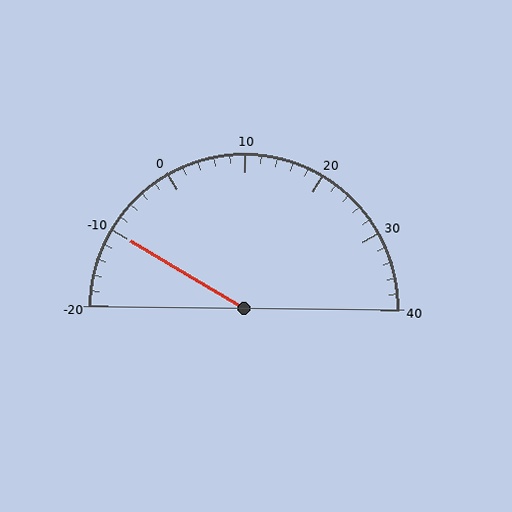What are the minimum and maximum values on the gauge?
The gauge ranges from -20 to 40.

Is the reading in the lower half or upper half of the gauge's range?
The reading is in the lower half of the range (-20 to 40).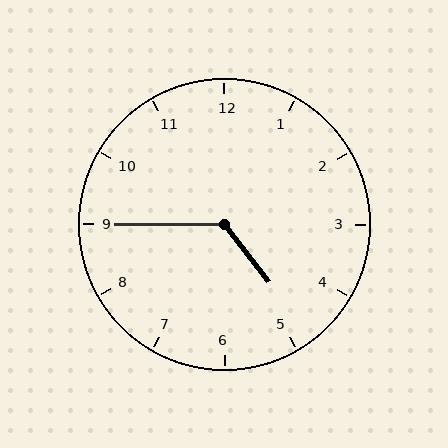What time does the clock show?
4:45.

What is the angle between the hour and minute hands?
Approximately 128 degrees.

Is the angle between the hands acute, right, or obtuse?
It is obtuse.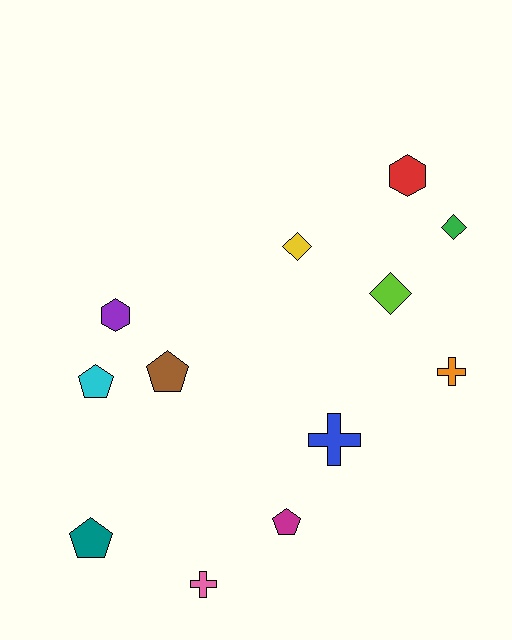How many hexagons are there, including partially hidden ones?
There are 2 hexagons.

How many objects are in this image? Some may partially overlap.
There are 12 objects.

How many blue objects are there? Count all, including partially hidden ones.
There is 1 blue object.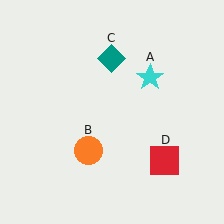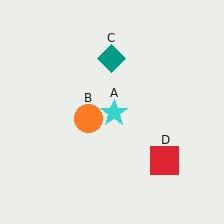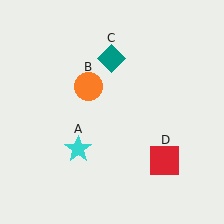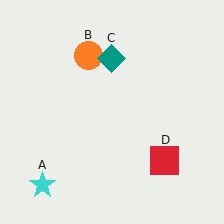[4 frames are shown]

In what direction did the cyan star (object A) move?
The cyan star (object A) moved down and to the left.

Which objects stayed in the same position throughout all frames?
Teal diamond (object C) and red square (object D) remained stationary.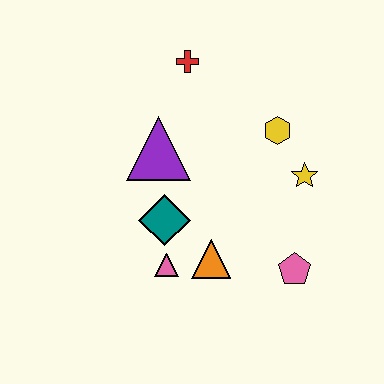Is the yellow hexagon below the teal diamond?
No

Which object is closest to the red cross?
The purple triangle is closest to the red cross.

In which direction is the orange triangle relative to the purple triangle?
The orange triangle is below the purple triangle.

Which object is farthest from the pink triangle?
The red cross is farthest from the pink triangle.